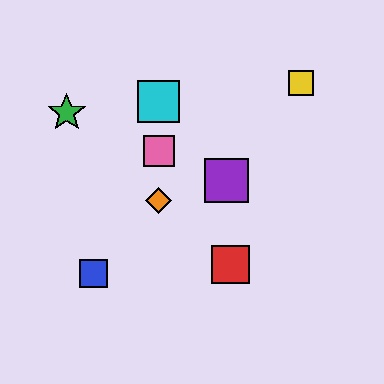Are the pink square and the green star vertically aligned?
No, the pink square is at x≈159 and the green star is at x≈67.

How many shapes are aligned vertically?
3 shapes (the orange diamond, the cyan square, the pink square) are aligned vertically.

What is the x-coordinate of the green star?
The green star is at x≈67.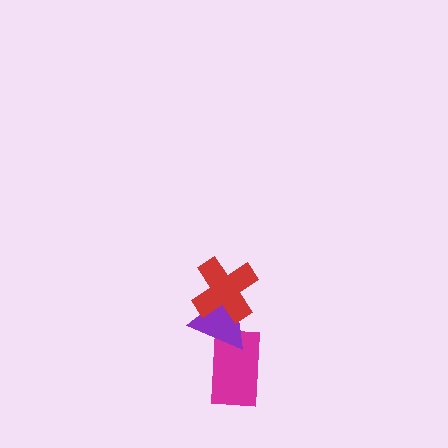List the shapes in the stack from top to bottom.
From top to bottom: the red cross, the purple triangle, the magenta rectangle.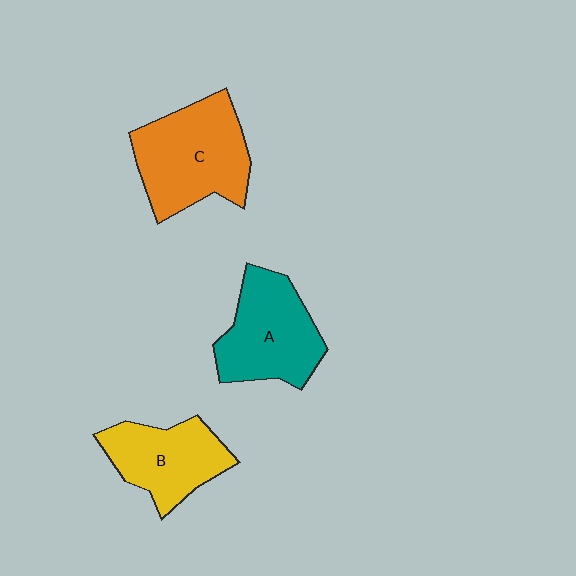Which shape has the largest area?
Shape C (orange).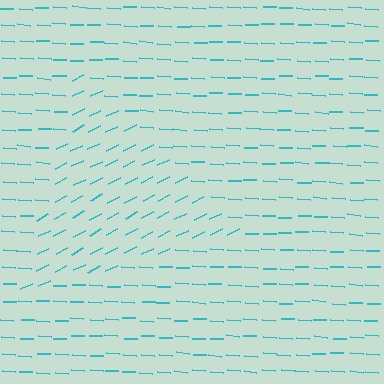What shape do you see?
I see a triangle.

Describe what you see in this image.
The image is filled with small cyan line segments. A triangle region in the image has lines oriented differently from the surrounding lines, creating a visible texture boundary.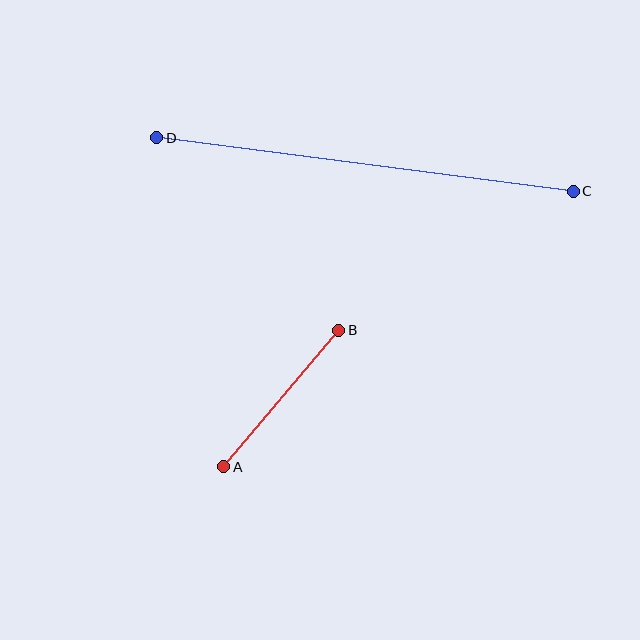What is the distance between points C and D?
The distance is approximately 420 pixels.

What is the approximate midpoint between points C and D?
The midpoint is at approximately (365, 164) pixels.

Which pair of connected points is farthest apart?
Points C and D are farthest apart.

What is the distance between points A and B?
The distance is approximately 178 pixels.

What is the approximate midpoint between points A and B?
The midpoint is at approximately (281, 398) pixels.